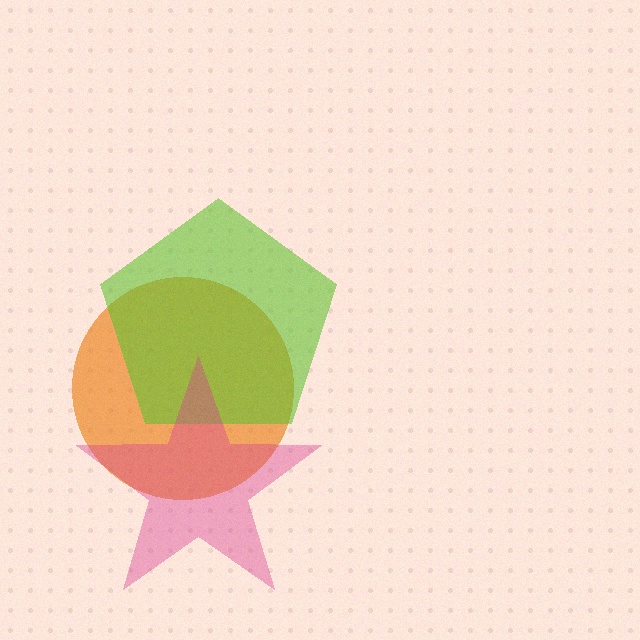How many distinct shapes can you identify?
There are 3 distinct shapes: an orange circle, a lime pentagon, a magenta star.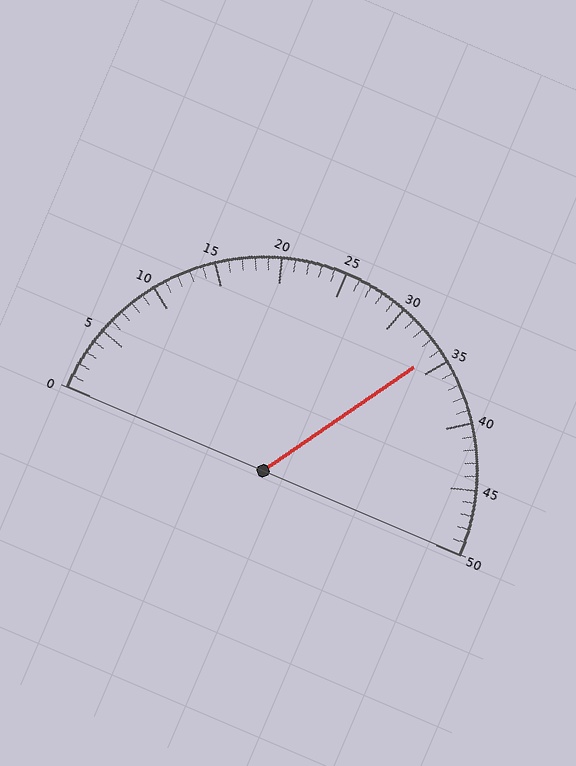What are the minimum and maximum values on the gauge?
The gauge ranges from 0 to 50.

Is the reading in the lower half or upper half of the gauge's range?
The reading is in the upper half of the range (0 to 50).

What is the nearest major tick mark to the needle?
The nearest major tick mark is 35.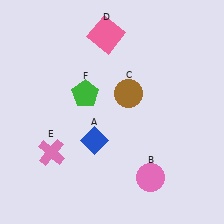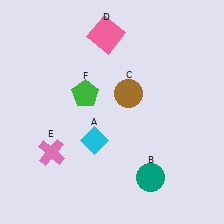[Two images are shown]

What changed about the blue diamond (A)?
In Image 1, A is blue. In Image 2, it changed to cyan.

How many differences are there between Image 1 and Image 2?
There are 2 differences between the two images.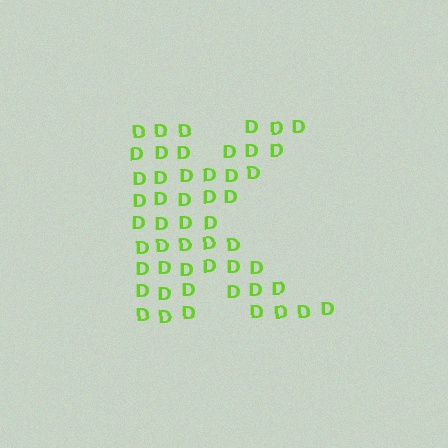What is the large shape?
The large shape is the letter K.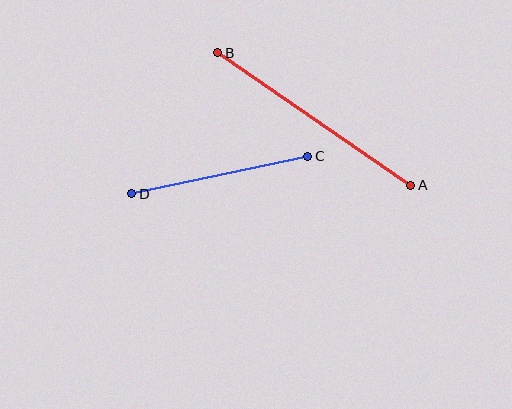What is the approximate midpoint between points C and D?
The midpoint is at approximately (220, 175) pixels.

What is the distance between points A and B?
The distance is approximately 234 pixels.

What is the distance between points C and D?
The distance is approximately 180 pixels.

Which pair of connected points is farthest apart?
Points A and B are farthest apart.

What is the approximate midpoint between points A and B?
The midpoint is at approximately (314, 119) pixels.